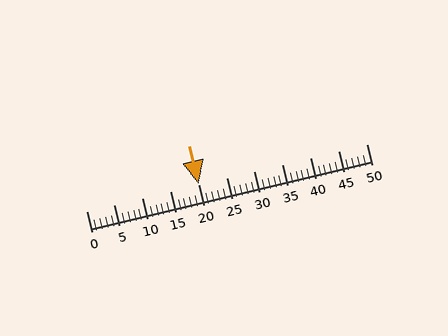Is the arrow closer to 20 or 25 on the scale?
The arrow is closer to 20.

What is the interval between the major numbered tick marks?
The major tick marks are spaced 5 units apart.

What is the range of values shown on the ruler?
The ruler shows values from 0 to 50.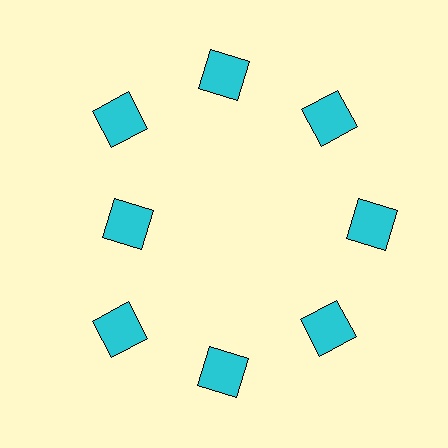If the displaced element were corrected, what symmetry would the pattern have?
It would have 8-fold rotational symmetry — the pattern would map onto itself every 45 degrees.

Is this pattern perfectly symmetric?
No. The 8 cyan squares are arranged in a ring, but one element near the 9 o'clock position is pulled inward toward the center, breaking the 8-fold rotational symmetry.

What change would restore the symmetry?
The symmetry would be restored by moving it outward, back onto the ring so that all 8 squares sit at equal angles and equal distance from the center.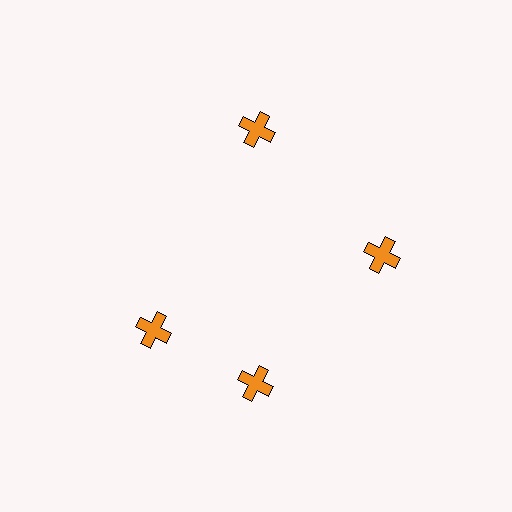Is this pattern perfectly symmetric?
No. The 4 orange crosses are arranged in a ring, but one element near the 9 o'clock position is rotated out of alignment along the ring, breaking the 4-fold rotational symmetry.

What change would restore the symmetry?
The symmetry would be restored by rotating it back into even spacing with its neighbors so that all 4 crosses sit at equal angles and equal distance from the center.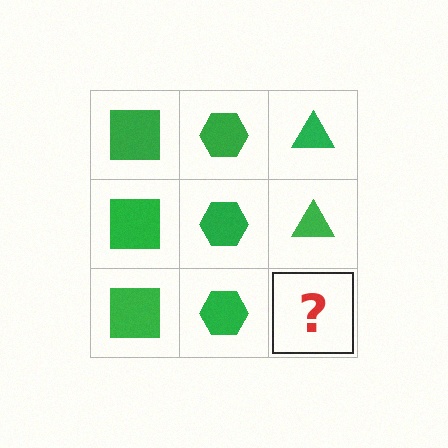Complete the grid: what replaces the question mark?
The question mark should be replaced with a green triangle.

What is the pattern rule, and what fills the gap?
The rule is that each column has a consistent shape. The gap should be filled with a green triangle.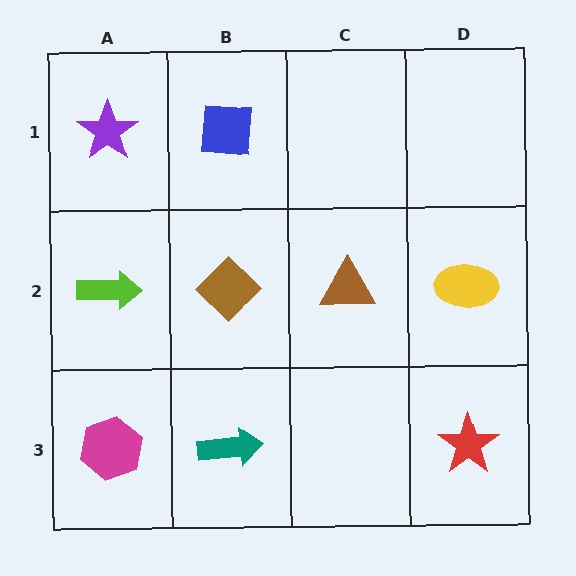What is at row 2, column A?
A lime arrow.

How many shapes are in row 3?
3 shapes.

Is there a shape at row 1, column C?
No, that cell is empty.